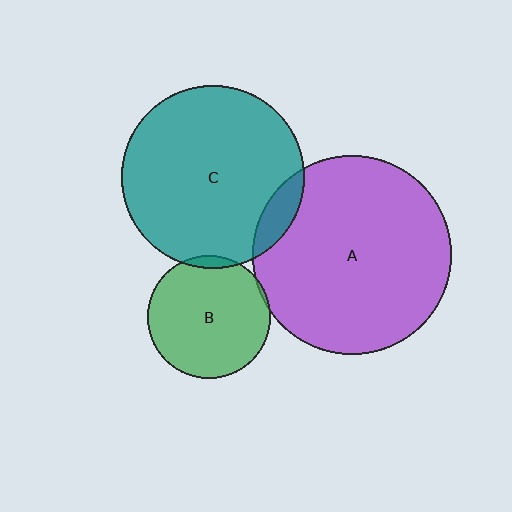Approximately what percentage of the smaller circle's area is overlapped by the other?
Approximately 5%.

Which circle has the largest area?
Circle A (purple).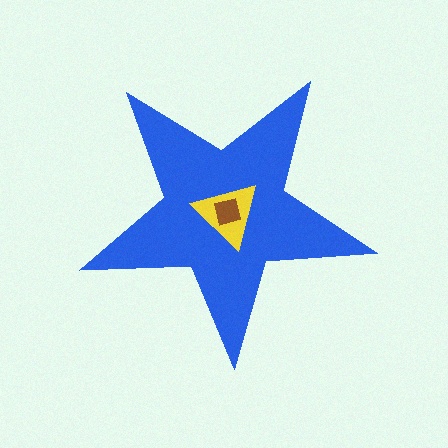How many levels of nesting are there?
3.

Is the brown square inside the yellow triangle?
Yes.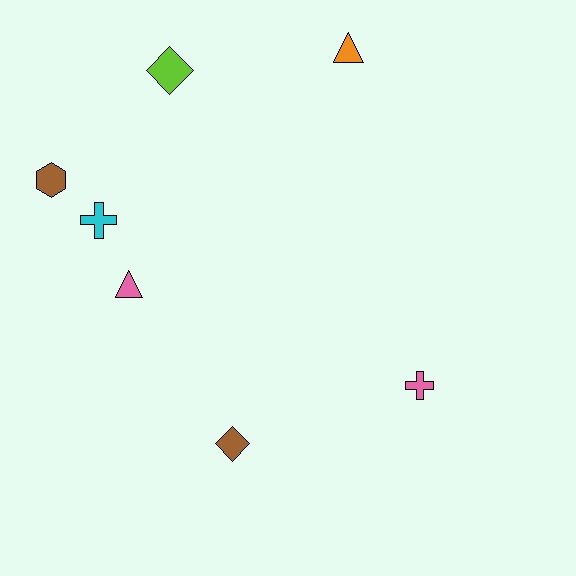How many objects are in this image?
There are 7 objects.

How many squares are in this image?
There are no squares.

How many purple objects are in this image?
There are no purple objects.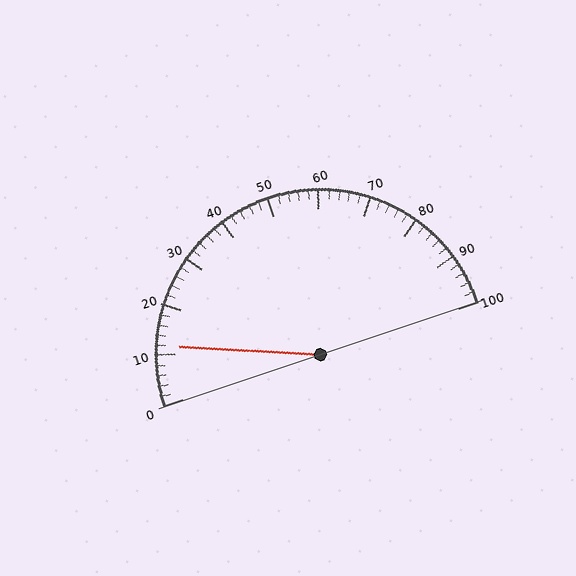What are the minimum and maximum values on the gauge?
The gauge ranges from 0 to 100.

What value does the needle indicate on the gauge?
The needle indicates approximately 12.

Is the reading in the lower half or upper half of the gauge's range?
The reading is in the lower half of the range (0 to 100).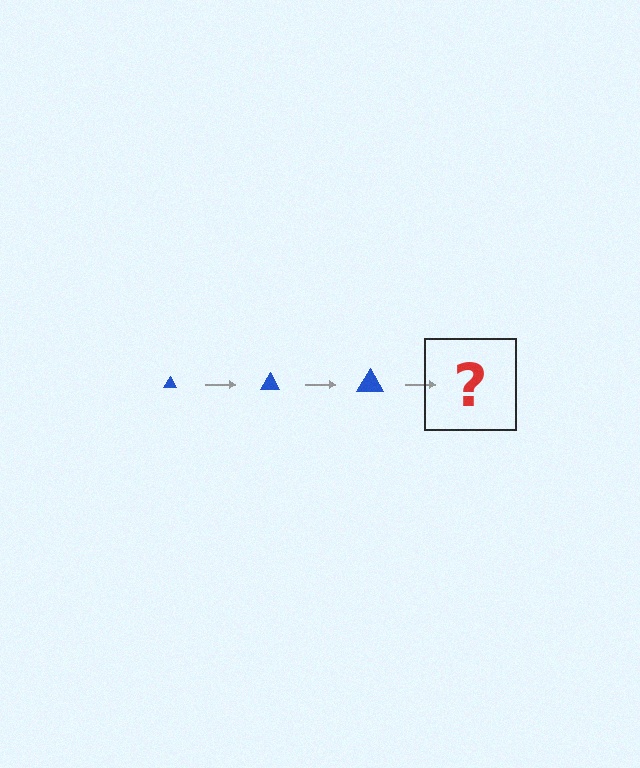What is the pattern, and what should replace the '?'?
The pattern is that the triangle gets progressively larger each step. The '?' should be a blue triangle, larger than the previous one.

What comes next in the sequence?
The next element should be a blue triangle, larger than the previous one.